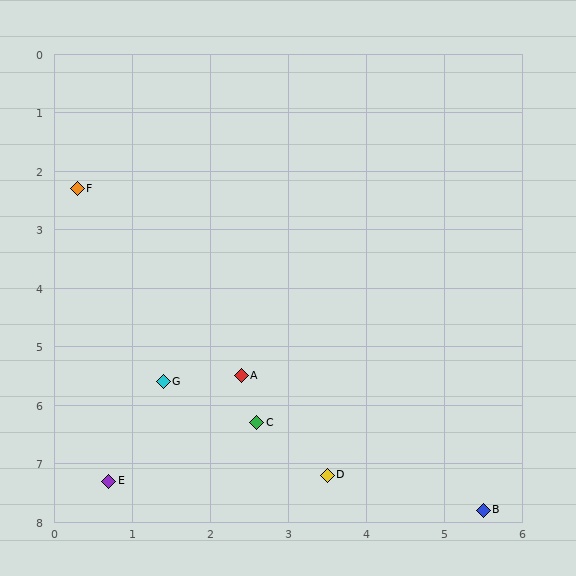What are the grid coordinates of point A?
Point A is at approximately (2.4, 5.5).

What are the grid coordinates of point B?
Point B is at approximately (5.5, 7.8).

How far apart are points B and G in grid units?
Points B and G are about 4.7 grid units apart.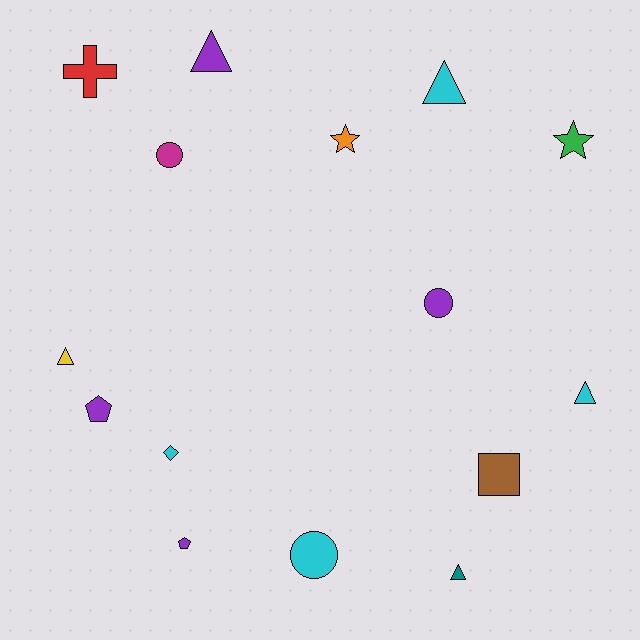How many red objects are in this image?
There is 1 red object.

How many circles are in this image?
There are 3 circles.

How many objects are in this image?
There are 15 objects.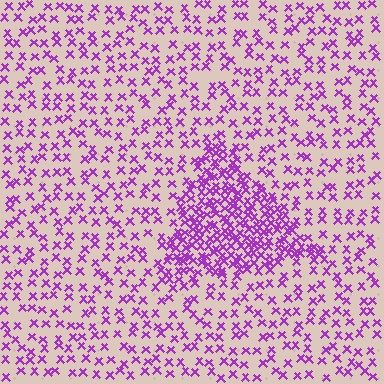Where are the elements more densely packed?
The elements are more densely packed inside the triangle boundary.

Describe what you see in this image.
The image contains small purple elements arranged at two different densities. A triangle-shaped region is visible where the elements are more densely packed than the surrounding area.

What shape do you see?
I see a triangle.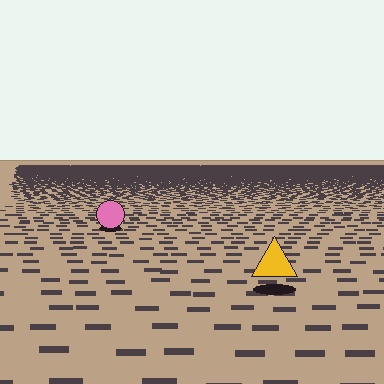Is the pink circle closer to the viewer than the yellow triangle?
No. The yellow triangle is closer — you can tell from the texture gradient: the ground texture is coarser near it.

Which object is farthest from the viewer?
The pink circle is farthest from the viewer. It appears smaller and the ground texture around it is denser.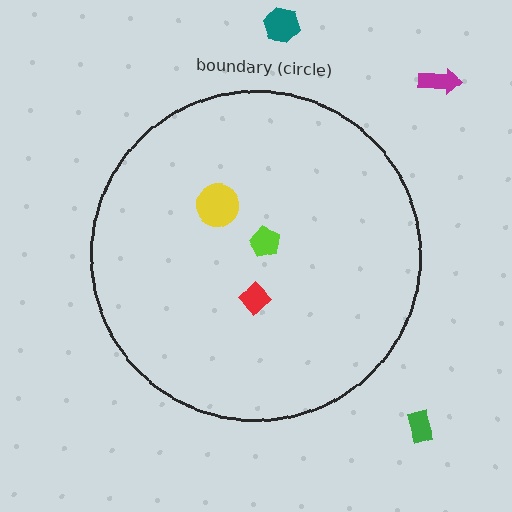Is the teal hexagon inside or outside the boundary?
Outside.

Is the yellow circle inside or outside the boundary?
Inside.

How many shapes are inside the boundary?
3 inside, 3 outside.